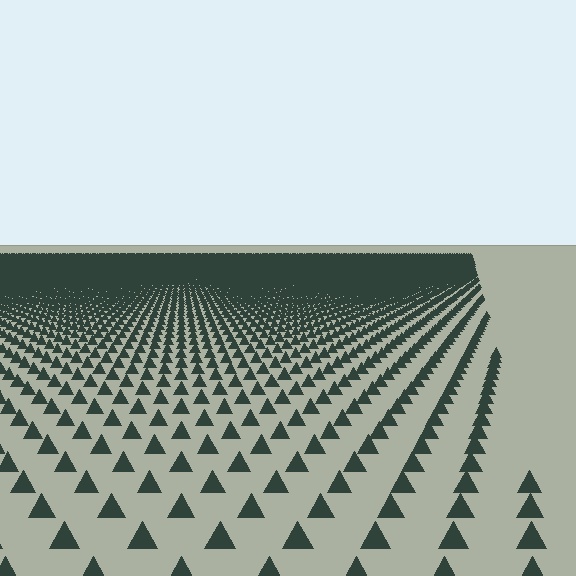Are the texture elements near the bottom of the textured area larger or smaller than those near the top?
Larger. Near the bottom, elements are closer to the viewer and appear at a bigger on-screen size.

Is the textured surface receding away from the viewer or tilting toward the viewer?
The surface is receding away from the viewer. Texture elements get smaller and denser toward the top.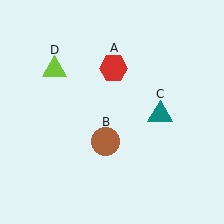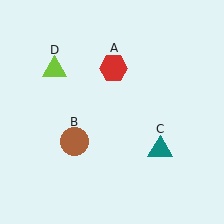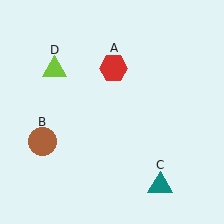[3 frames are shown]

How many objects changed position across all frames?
2 objects changed position: brown circle (object B), teal triangle (object C).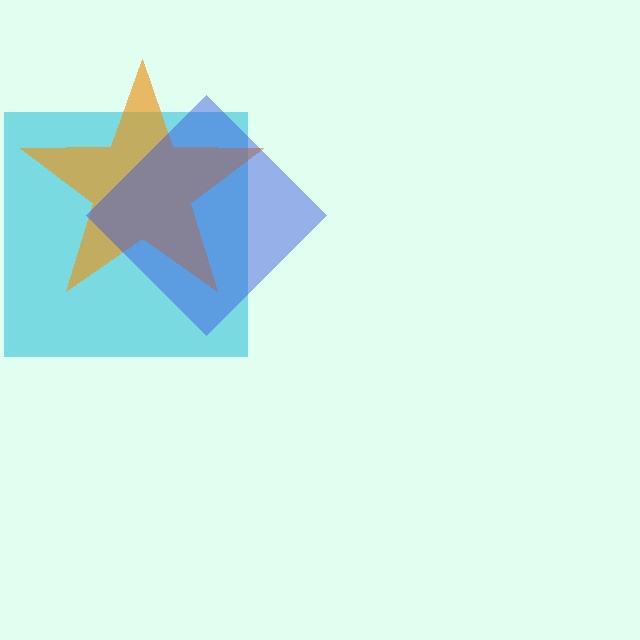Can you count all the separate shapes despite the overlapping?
Yes, there are 3 separate shapes.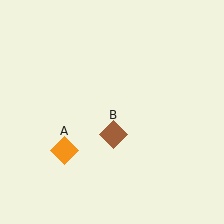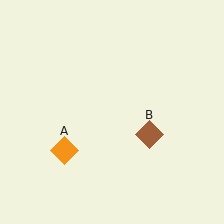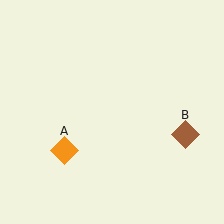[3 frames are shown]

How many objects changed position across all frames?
1 object changed position: brown diamond (object B).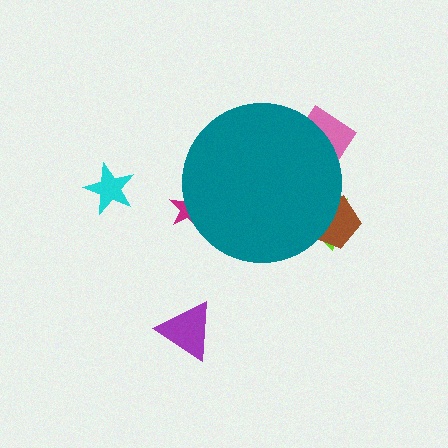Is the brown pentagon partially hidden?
Yes, the brown pentagon is partially hidden behind the teal circle.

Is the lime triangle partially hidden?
Yes, the lime triangle is partially hidden behind the teal circle.